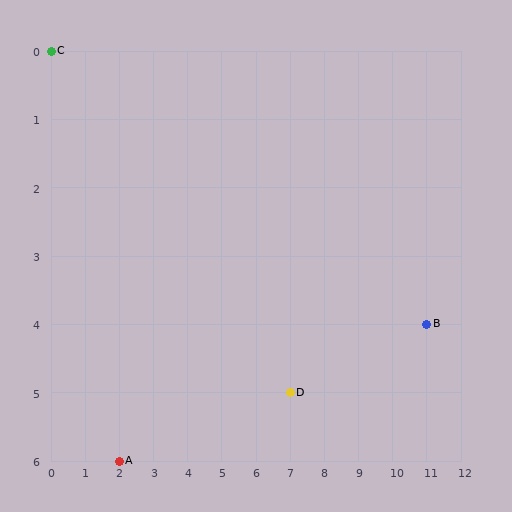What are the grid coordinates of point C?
Point C is at grid coordinates (0, 0).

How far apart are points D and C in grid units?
Points D and C are 7 columns and 5 rows apart (about 8.6 grid units diagonally).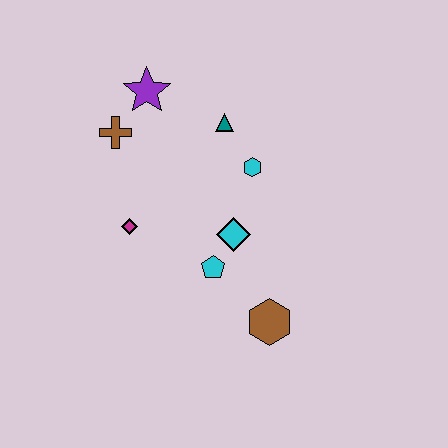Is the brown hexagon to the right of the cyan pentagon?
Yes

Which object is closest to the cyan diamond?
The cyan pentagon is closest to the cyan diamond.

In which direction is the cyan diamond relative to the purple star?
The cyan diamond is below the purple star.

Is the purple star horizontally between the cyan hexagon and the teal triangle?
No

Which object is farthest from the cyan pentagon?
The purple star is farthest from the cyan pentagon.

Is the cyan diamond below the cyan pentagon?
No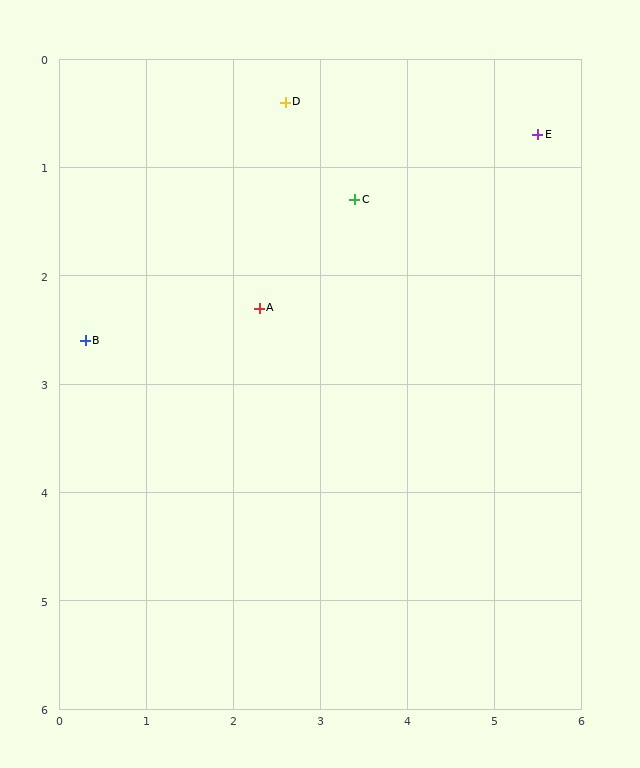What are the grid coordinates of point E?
Point E is at approximately (5.5, 0.7).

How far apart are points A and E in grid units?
Points A and E are about 3.6 grid units apart.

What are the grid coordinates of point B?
Point B is at approximately (0.3, 2.6).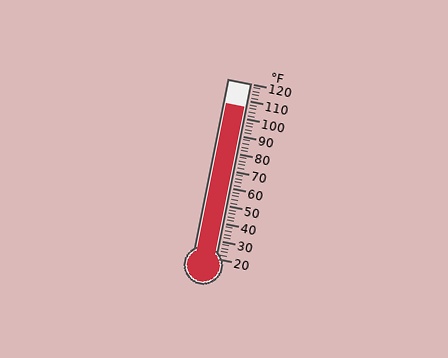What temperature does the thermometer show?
The thermometer shows approximately 106°F.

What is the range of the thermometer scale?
The thermometer scale ranges from 20°F to 120°F.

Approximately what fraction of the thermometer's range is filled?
The thermometer is filled to approximately 85% of its range.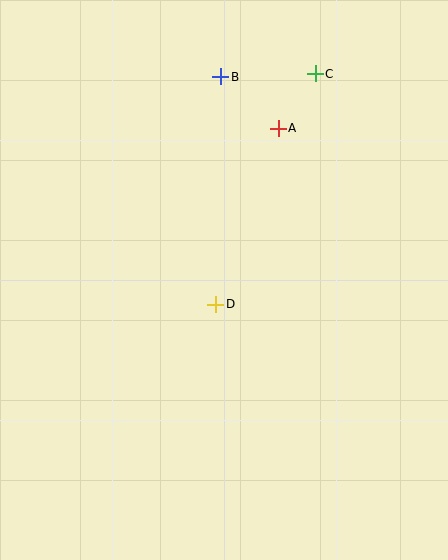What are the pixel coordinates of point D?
Point D is at (216, 304).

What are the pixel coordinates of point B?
Point B is at (221, 77).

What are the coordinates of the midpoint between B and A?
The midpoint between B and A is at (249, 102).